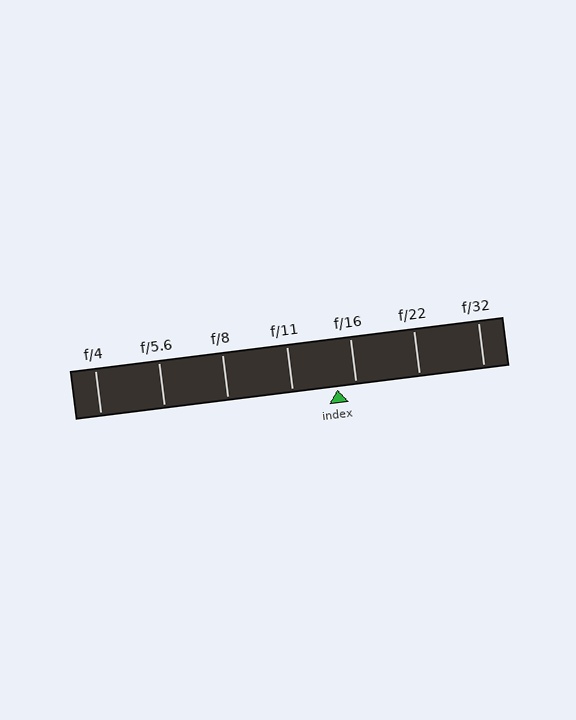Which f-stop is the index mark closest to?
The index mark is closest to f/16.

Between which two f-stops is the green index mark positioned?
The index mark is between f/11 and f/16.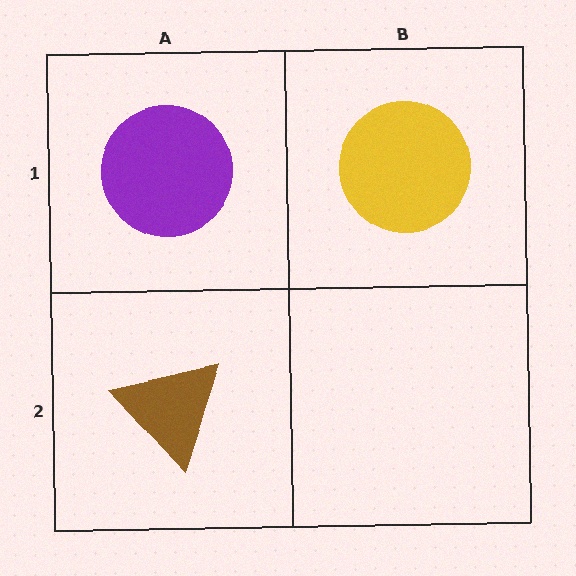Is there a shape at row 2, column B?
No, that cell is empty.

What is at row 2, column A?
A brown triangle.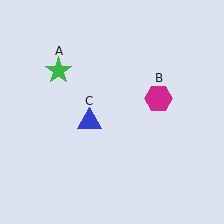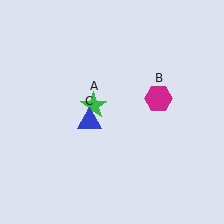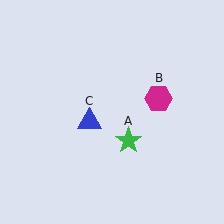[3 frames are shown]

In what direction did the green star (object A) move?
The green star (object A) moved down and to the right.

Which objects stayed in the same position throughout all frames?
Magenta hexagon (object B) and blue triangle (object C) remained stationary.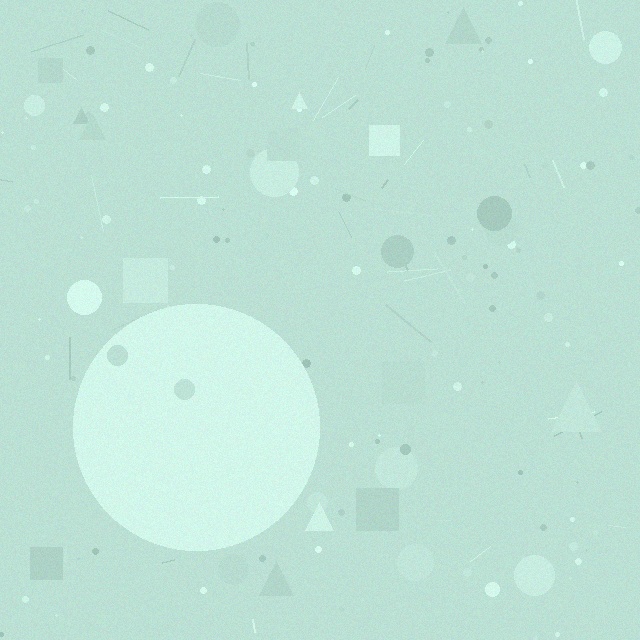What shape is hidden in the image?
A circle is hidden in the image.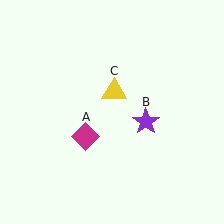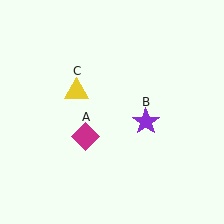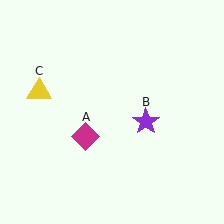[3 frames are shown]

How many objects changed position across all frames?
1 object changed position: yellow triangle (object C).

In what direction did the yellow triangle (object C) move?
The yellow triangle (object C) moved left.